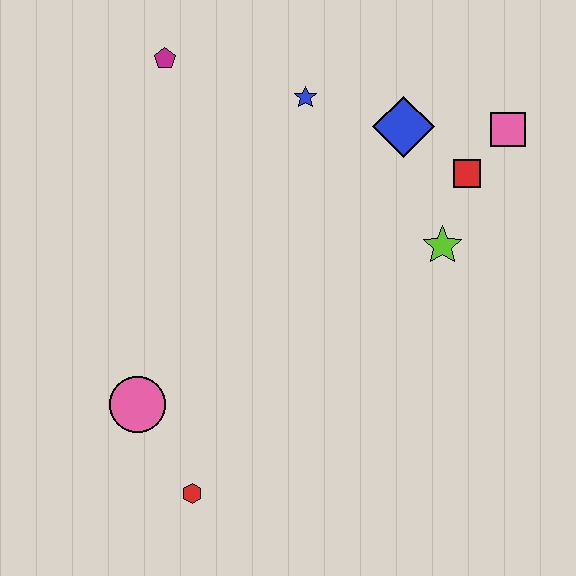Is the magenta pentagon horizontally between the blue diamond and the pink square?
No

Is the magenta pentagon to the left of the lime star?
Yes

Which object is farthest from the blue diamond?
The red hexagon is farthest from the blue diamond.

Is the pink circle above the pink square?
No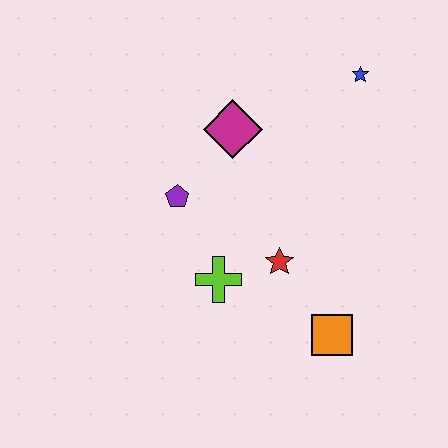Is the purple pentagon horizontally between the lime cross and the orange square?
No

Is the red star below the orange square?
No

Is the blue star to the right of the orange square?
Yes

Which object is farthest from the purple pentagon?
The blue star is farthest from the purple pentagon.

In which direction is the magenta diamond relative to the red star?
The magenta diamond is above the red star.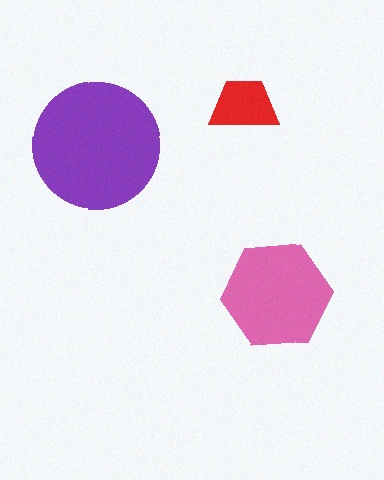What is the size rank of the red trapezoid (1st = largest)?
3rd.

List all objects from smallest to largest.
The red trapezoid, the pink hexagon, the purple circle.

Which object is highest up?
The red trapezoid is topmost.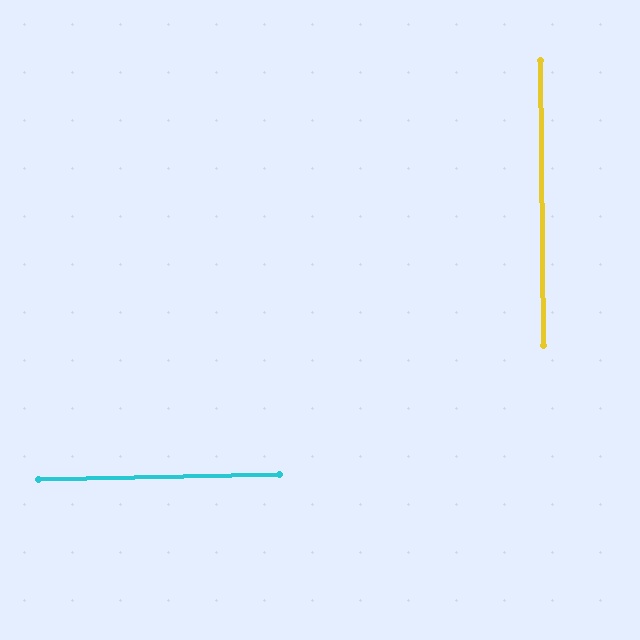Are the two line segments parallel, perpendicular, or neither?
Perpendicular — they meet at approximately 89°.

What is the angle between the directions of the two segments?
Approximately 89 degrees.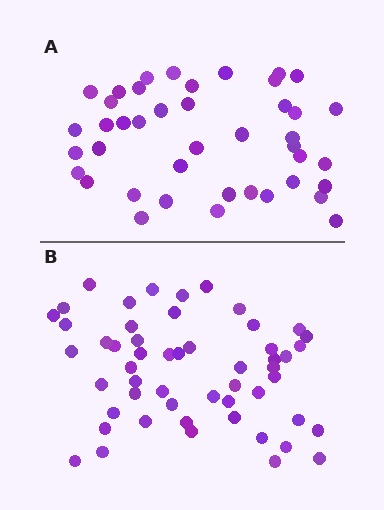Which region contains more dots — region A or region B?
Region B (the bottom region) has more dots.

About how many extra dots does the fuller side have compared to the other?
Region B has roughly 12 or so more dots than region A.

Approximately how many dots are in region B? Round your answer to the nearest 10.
About 50 dots. (The exact count is 53, which rounds to 50.)